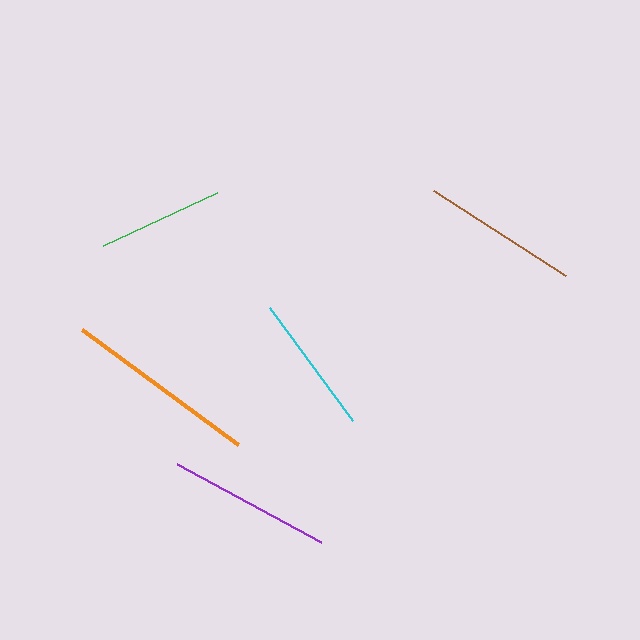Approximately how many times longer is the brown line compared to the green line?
The brown line is approximately 1.2 times the length of the green line.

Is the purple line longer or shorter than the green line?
The purple line is longer than the green line.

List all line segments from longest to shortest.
From longest to shortest: orange, purple, brown, cyan, green.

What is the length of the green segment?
The green segment is approximately 126 pixels long.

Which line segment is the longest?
The orange line is the longest at approximately 195 pixels.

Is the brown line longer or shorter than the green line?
The brown line is longer than the green line.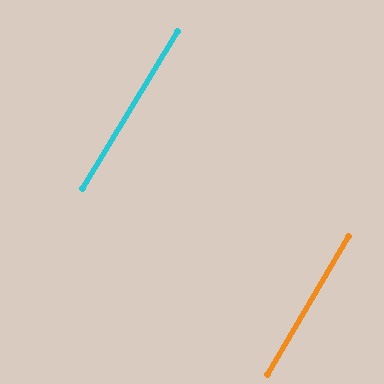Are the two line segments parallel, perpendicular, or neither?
Parallel — their directions differ by only 0.8°.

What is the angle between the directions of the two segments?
Approximately 1 degree.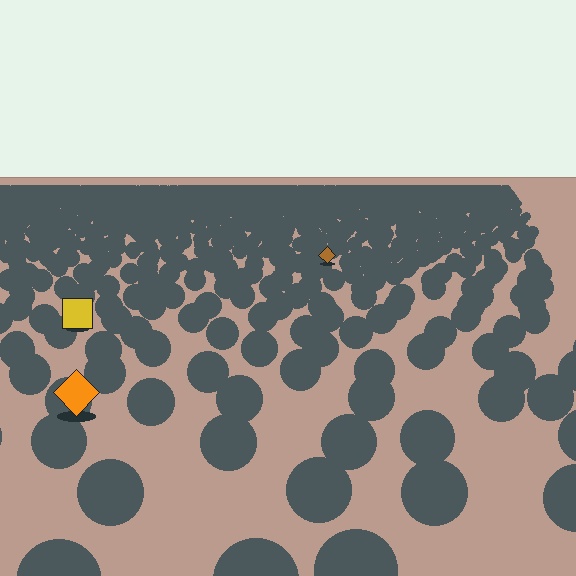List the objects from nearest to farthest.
From nearest to farthest: the orange diamond, the yellow square, the brown diamond.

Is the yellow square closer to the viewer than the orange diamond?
No. The orange diamond is closer — you can tell from the texture gradient: the ground texture is coarser near it.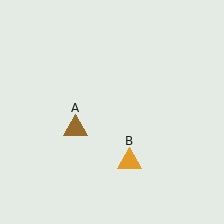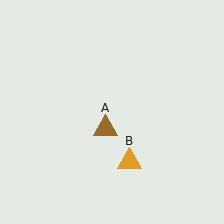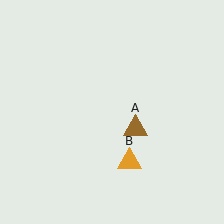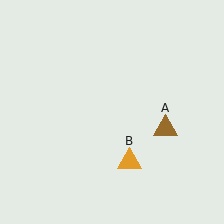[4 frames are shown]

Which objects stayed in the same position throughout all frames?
Orange triangle (object B) remained stationary.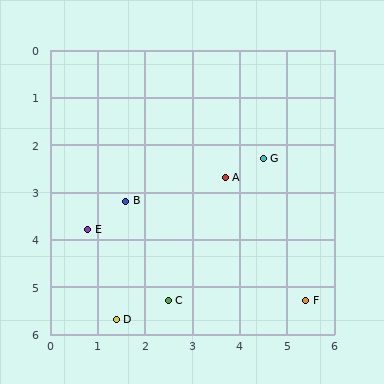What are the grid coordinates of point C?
Point C is at approximately (2.5, 5.3).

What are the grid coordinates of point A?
Point A is at approximately (3.7, 2.7).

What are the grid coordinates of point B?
Point B is at approximately (1.6, 3.2).